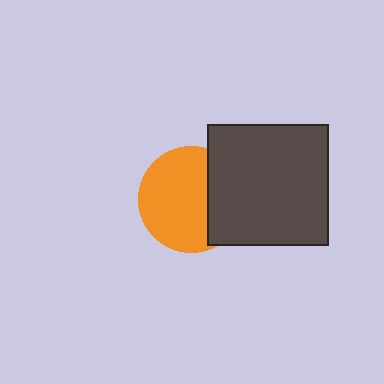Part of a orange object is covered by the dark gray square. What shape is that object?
It is a circle.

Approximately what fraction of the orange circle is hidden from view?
Roughly 31% of the orange circle is hidden behind the dark gray square.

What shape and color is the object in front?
The object in front is a dark gray square.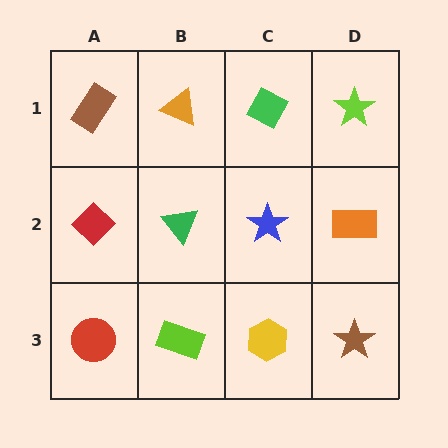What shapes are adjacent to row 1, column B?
A green triangle (row 2, column B), a brown rectangle (row 1, column A), a green diamond (row 1, column C).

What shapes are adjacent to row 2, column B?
An orange triangle (row 1, column B), a lime rectangle (row 3, column B), a red diamond (row 2, column A), a blue star (row 2, column C).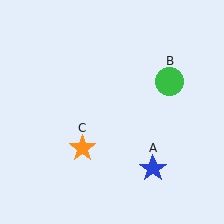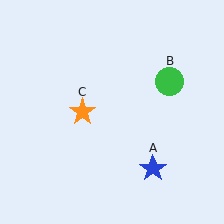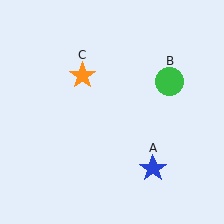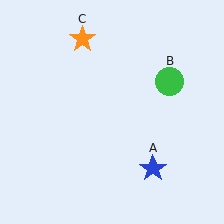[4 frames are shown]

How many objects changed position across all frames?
1 object changed position: orange star (object C).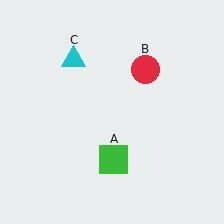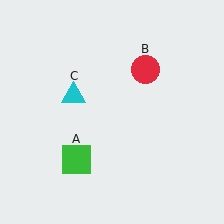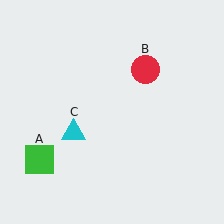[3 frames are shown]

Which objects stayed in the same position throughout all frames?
Red circle (object B) remained stationary.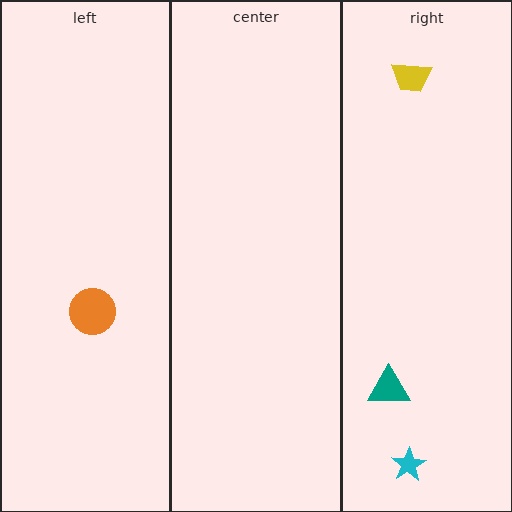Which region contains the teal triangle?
The right region.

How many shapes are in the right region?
3.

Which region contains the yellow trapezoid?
The right region.